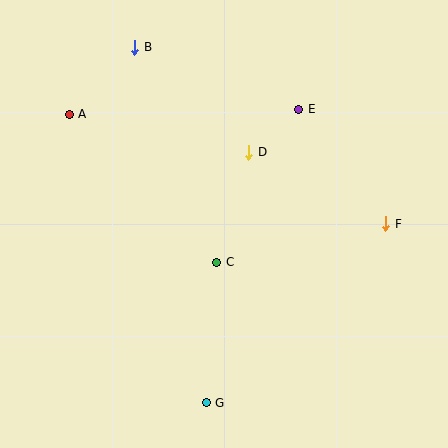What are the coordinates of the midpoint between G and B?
The midpoint between G and B is at (170, 225).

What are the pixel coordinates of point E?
Point E is at (299, 109).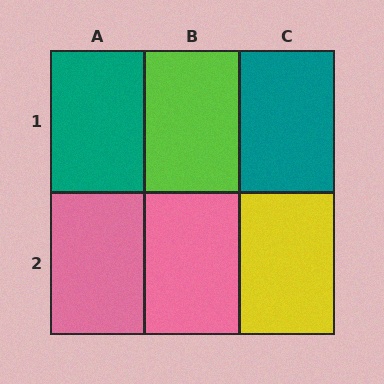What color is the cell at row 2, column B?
Pink.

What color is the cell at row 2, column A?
Pink.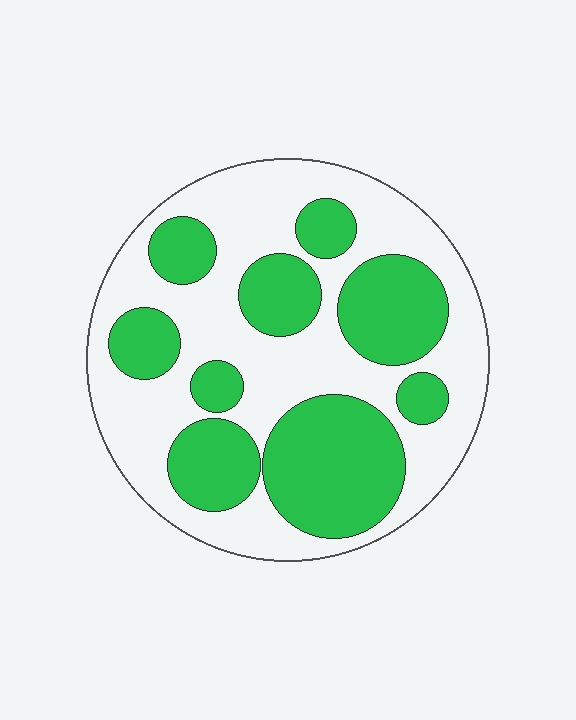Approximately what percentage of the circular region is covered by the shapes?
Approximately 40%.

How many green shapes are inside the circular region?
9.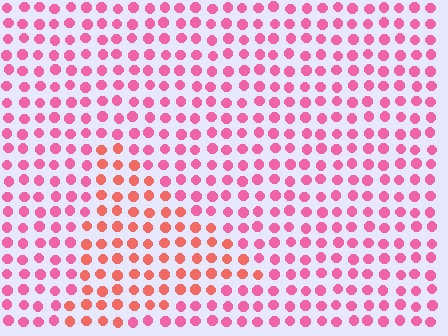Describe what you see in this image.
The image is filled with small pink elements in a uniform arrangement. A triangle-shaped region is visible where the elements are tinted to a slightly different hue, forming a subtle color boundary.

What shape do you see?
I see a triangle.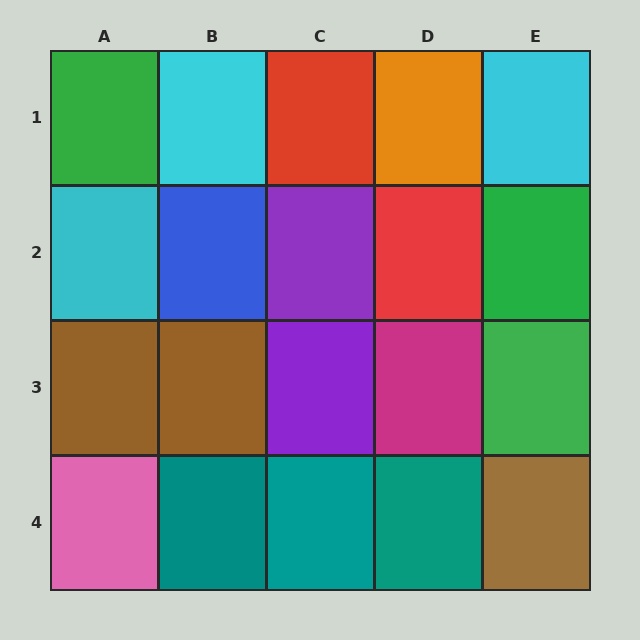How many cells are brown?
3 cells are brown.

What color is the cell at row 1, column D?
Orange.